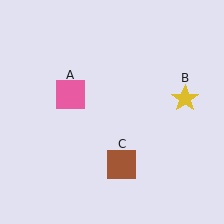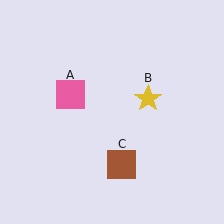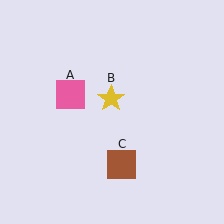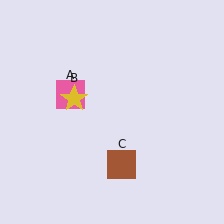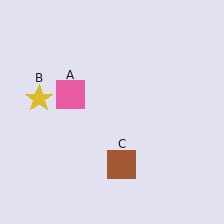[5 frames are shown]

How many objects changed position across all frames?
1 object changed position: yellow star (object B).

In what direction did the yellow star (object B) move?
The yellow star (object B) moved left.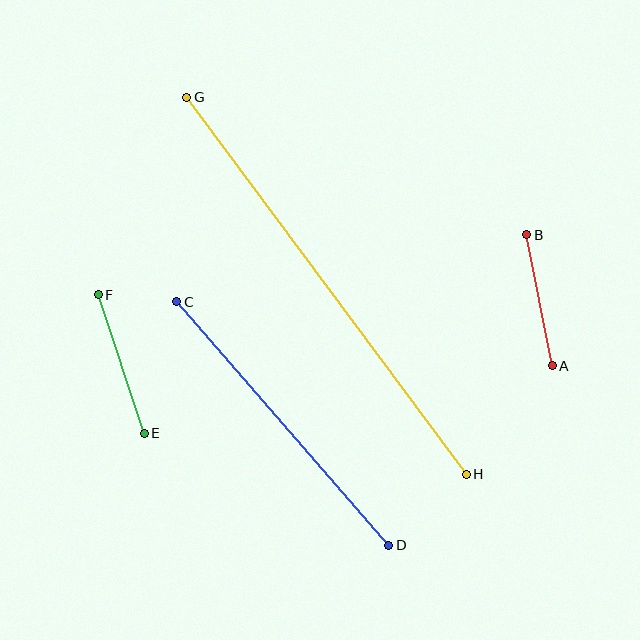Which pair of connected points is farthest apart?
Points G and H are farthest apart.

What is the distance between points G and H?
The distance is approximately 469 pixels.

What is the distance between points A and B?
The distance is approximately 134 pixels.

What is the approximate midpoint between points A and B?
The midpoint is at approximately (539, 300) pixels.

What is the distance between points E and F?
The distance is approximately 146 pixels.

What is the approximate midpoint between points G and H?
The midpoint is at approximately (326, 286) pixels.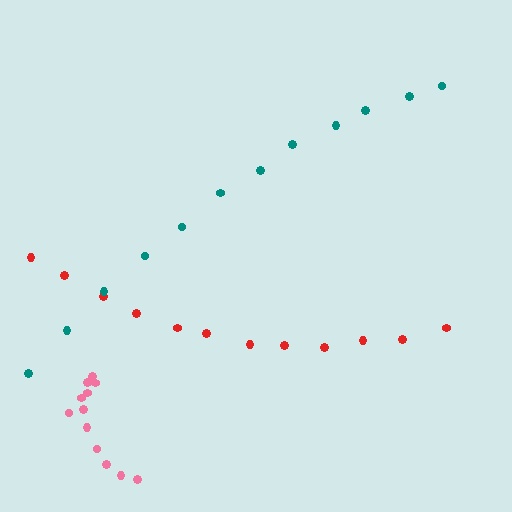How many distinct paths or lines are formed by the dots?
There are 3 distinct paths.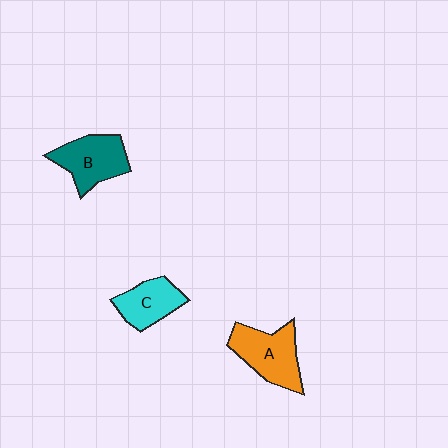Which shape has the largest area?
Shape A (orange).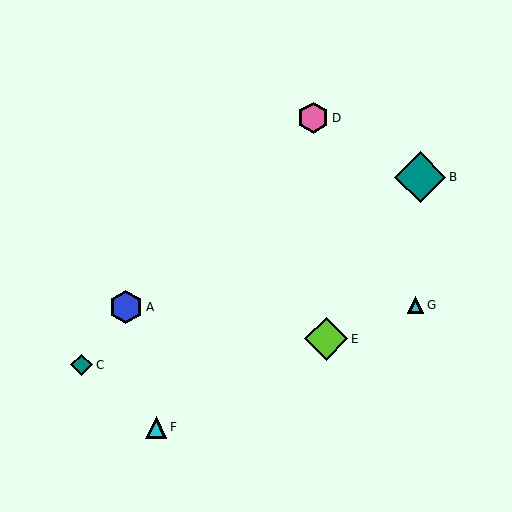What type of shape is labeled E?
Shape E is a lime diamond.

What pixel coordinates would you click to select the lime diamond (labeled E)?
Click at (326, 339) to select the lime diamond E.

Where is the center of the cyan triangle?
The center of the cyan triangle is at (416, 305).